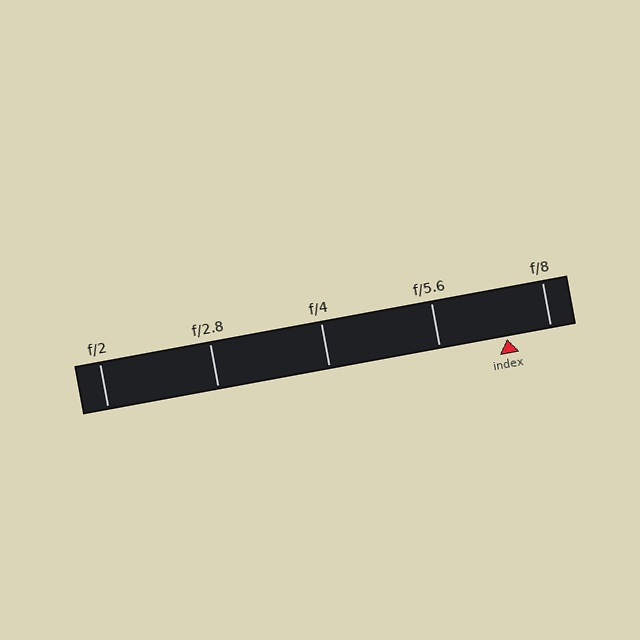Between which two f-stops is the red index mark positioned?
The index mark is between f/5.6 and f/8.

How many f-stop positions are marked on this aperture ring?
There are 5 f-stop positions marked.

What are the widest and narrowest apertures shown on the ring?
The widest aperture shown is f/2 and the narrowest is f/8.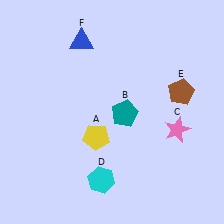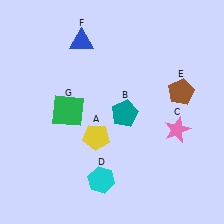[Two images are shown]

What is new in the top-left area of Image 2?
A green square (G) was added in the top-left area of Image 2.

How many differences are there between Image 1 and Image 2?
There is 1 difference between the two images.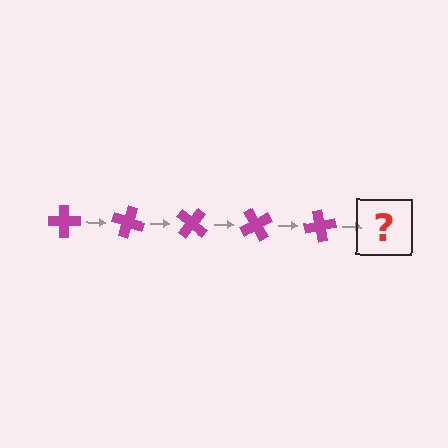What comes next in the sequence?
The next element should be a magenta cross rotated 100 degrees.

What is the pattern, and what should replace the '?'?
The pattern is that the cross rotates 20 degrees each step. The '?' should be a magenta cross rotated 100 degrees.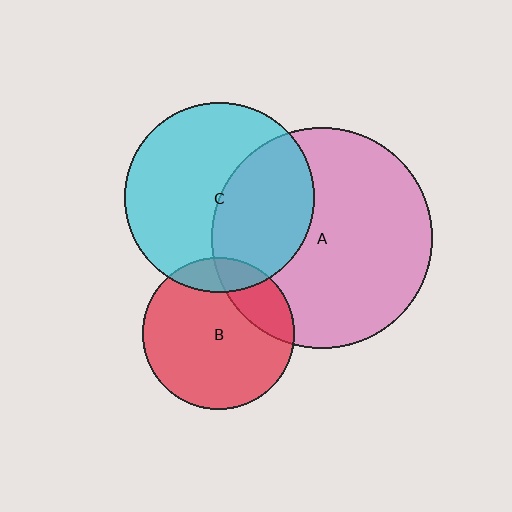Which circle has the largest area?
Circle A (pink).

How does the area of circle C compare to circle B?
Approximately 1.6 times.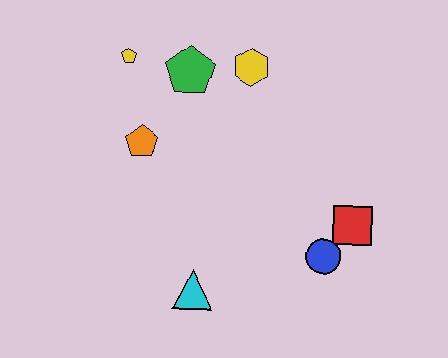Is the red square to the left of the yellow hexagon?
No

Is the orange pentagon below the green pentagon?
Yes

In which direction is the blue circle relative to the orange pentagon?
The blue circle is to the right of the orange pentagon.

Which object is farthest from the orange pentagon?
The red square is farthest from the orange pentagon.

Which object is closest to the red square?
The blue circle is closest to the red square.